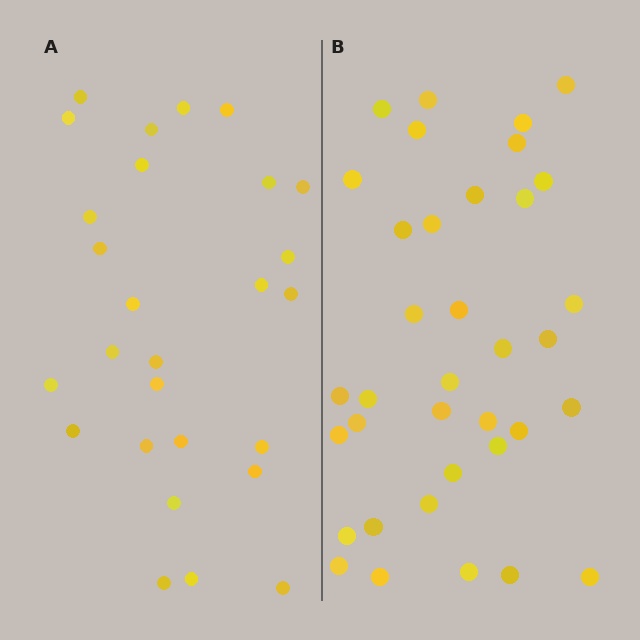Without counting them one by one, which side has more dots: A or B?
Region B (the right region) has more dots.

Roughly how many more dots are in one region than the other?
Region B has roughly 8 or so more dots than region A.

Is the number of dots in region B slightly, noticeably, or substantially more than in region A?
Region B has noticeably more, but not dramatically so. The ratio is roughly 1.3 to 1.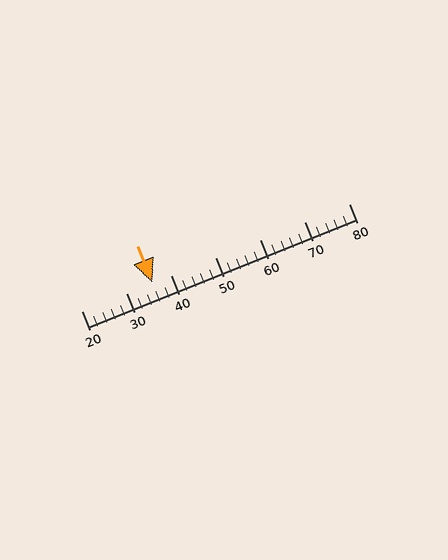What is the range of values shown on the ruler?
The ruler shows values from 20 to 80.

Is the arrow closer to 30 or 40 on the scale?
The arrow is closer to 40.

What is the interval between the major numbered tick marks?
The major tick marks are spaced 10 units apart.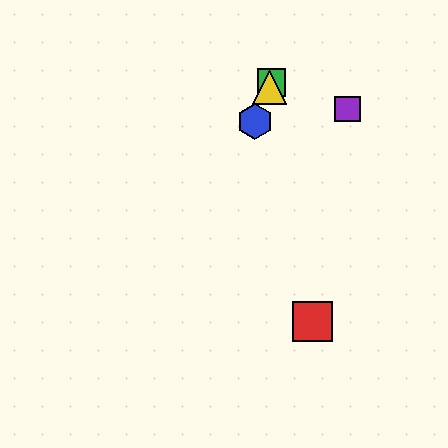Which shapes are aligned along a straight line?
The blue hexagon, the green square, the yellow triangle are aligned along a straight line.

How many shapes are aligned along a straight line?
3 shapes (the blue hexagon, the green square, the yellow triangle) are aligned along a straight line.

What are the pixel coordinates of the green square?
The green square is at (271, 83).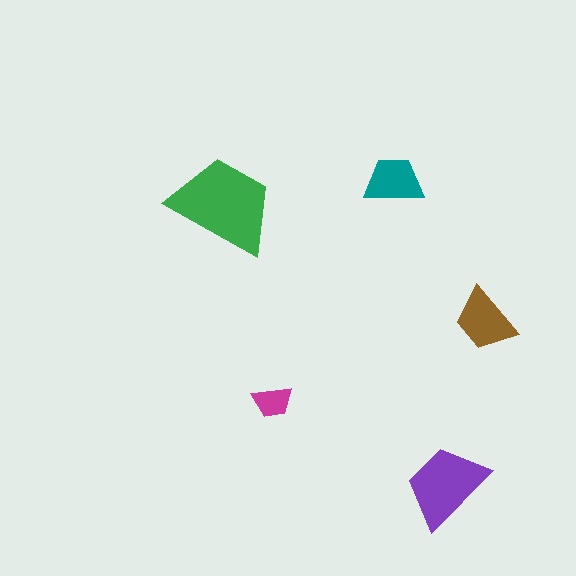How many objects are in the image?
There are 5 objects in the image.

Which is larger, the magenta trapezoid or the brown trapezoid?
The brown one.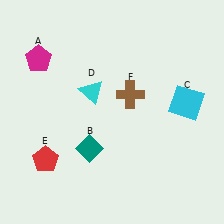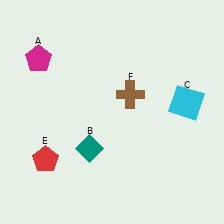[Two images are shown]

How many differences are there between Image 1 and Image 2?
There is 1 difference between the two images.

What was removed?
The cyan triangle (D) was removed in Image 2.